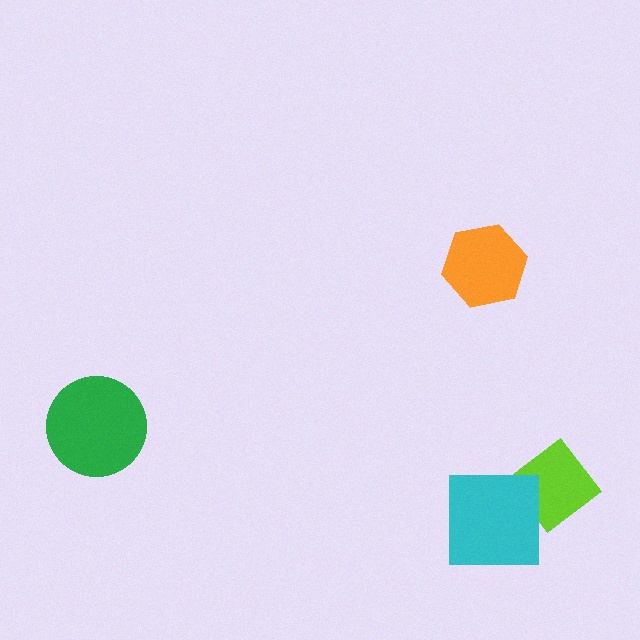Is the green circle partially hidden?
No, no other shape covers it.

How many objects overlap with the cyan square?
1 object overlaps with the cyan square.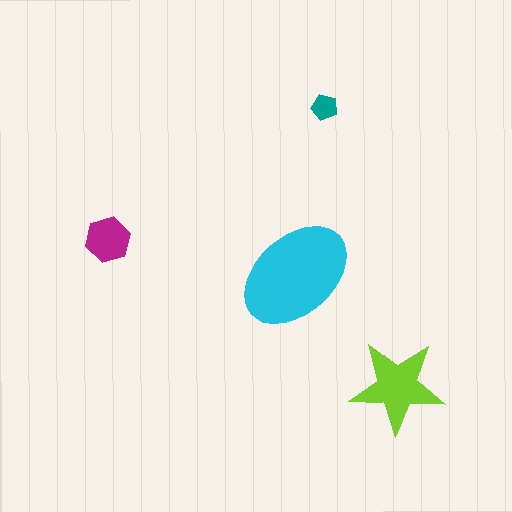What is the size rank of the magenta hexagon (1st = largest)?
3rd.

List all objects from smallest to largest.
The teal pentagon, the magenta hexagon, the lime star, the cyan ellipse.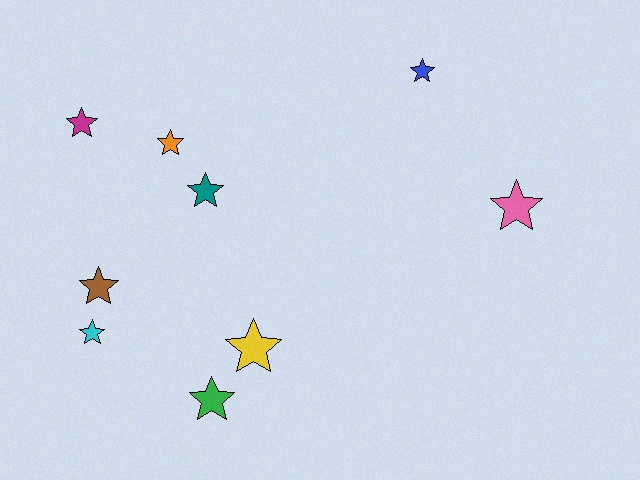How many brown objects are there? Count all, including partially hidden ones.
There is 1 brown object.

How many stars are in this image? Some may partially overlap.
There are 9 stars.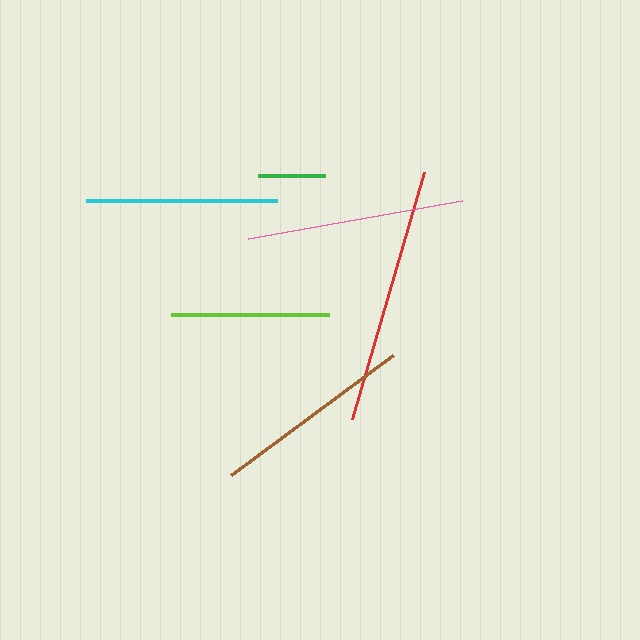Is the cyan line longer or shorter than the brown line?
The brown line is longer than the cyan line.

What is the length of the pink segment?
The pink segment is approximately 218 pixels long.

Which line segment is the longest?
The red line is the longest at approximately 258 pixels.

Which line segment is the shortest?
The green line is the shortest at approximately 68 pixels.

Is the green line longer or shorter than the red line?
The red line is longer than the green line.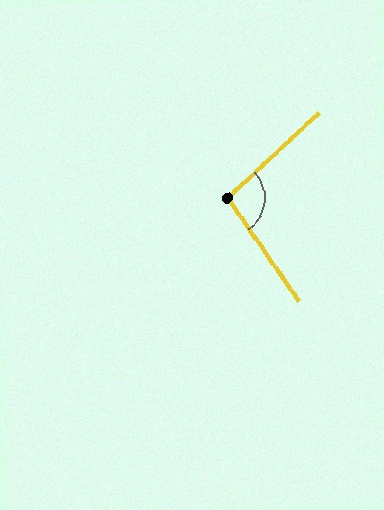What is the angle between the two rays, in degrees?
Approximately 99 degrees.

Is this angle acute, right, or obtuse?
It is obtuse.